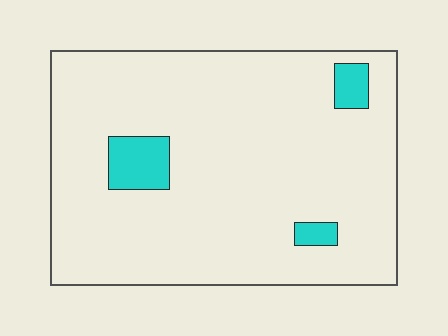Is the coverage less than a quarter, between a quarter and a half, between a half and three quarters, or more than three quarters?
Less than a quarter.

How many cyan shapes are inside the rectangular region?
3.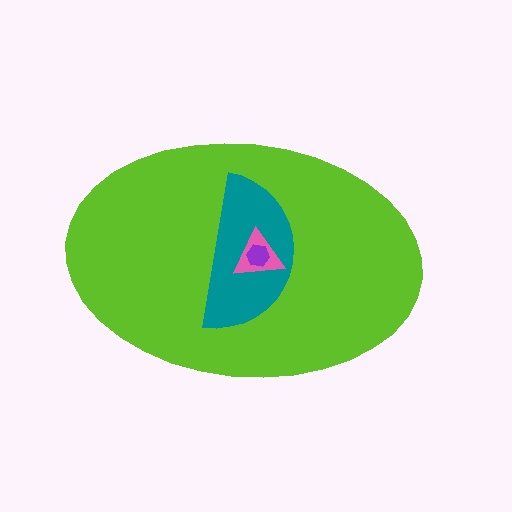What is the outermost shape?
The lime ellipse.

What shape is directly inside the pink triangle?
The purple hexagon.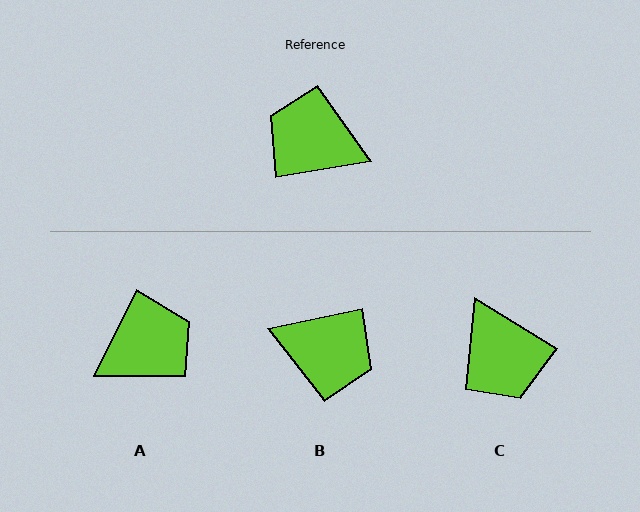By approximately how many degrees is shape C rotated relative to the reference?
Approximately 139 degrees counter-clockwise.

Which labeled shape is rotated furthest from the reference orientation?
B, about 177 degrees away.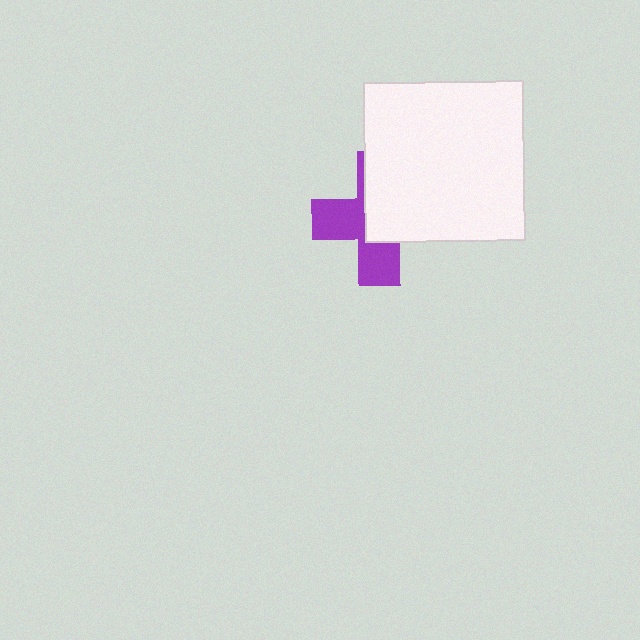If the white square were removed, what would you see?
You would see the complete purple cross.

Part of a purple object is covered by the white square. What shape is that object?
It is a cross.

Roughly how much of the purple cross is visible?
About half of it is visible (roughly 45%).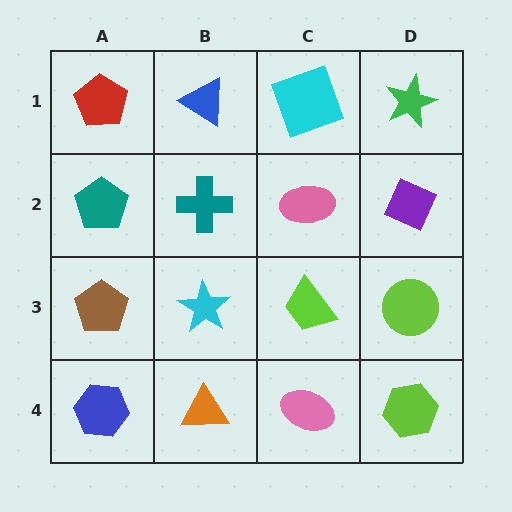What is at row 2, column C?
A pink ellipse.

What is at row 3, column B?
A cyan star.